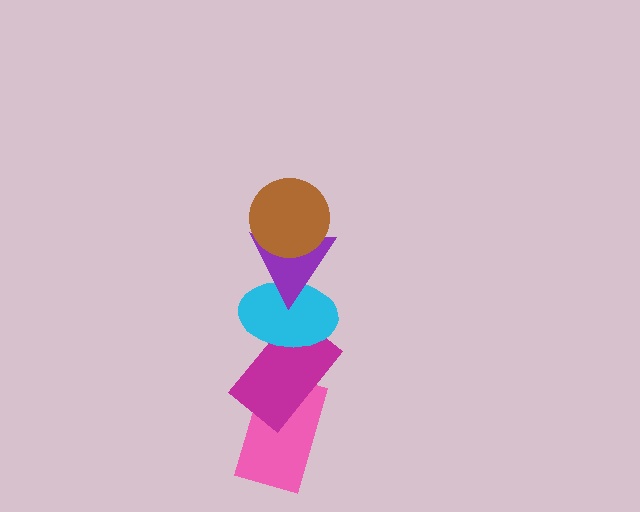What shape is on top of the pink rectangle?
The magenta rectangle is on top of the pink rectangle.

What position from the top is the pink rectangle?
The pink rectangle is 5th from the top.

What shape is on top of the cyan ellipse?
The purple triangle is on top of the cyan ellipse.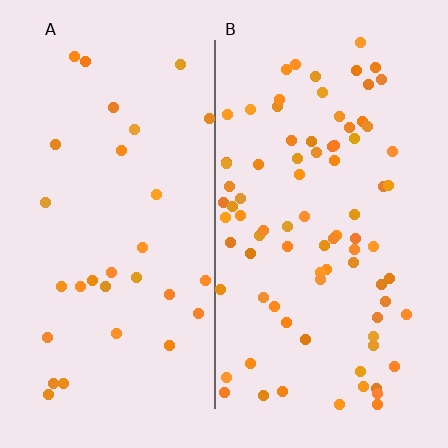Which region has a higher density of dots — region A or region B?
B (the right).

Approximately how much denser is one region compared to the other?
Approximately 2.8× — region B over region A.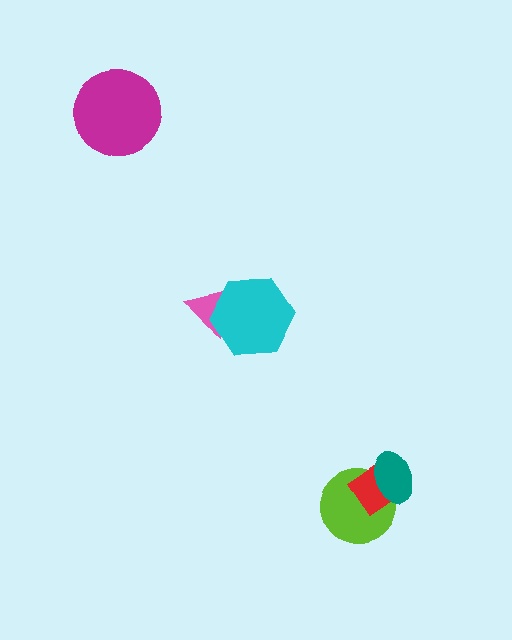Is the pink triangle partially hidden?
Yes, it is partially covered by another shape.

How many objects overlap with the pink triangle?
1 object overlaps with the pink triangle.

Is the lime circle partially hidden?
Yes, it is partially covered by another shape.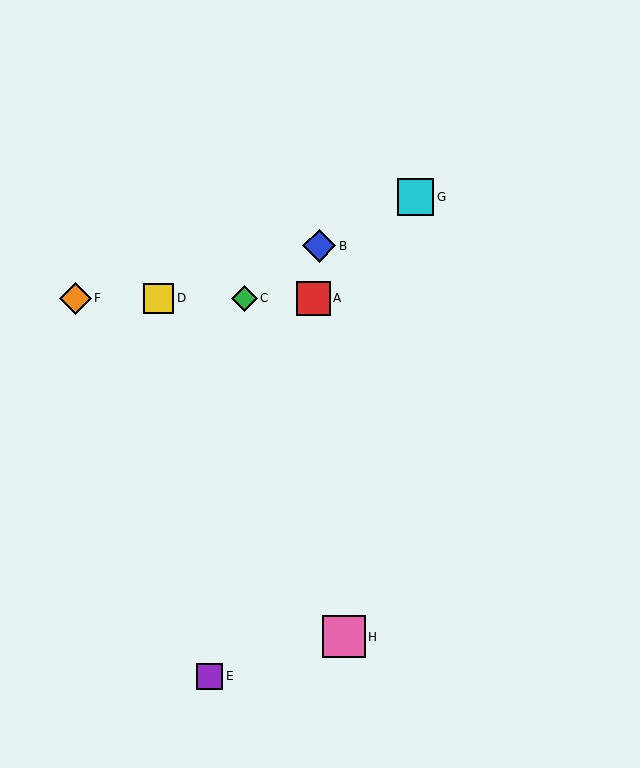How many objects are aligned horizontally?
4 objects (A, C, D, F) are aligned horizontally.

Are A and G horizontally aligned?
No, A is at y≈298 and G is at y≈197.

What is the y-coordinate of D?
Object D is at y≈298.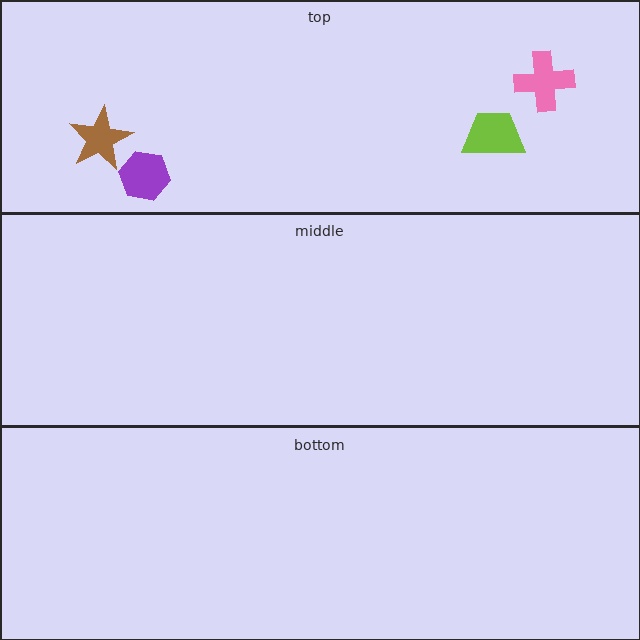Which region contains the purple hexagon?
The top region.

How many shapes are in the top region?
4.